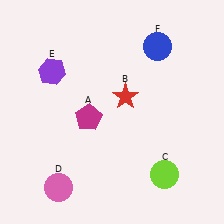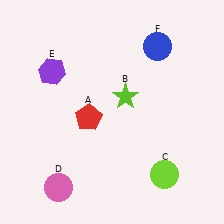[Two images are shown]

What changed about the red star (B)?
In Image 1, B is red. In Image 2, it changed to lime.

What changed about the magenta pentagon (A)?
In Image 1, A is magenta. In Image 2, it changed to red.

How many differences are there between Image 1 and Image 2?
There are 2 differences between the two images.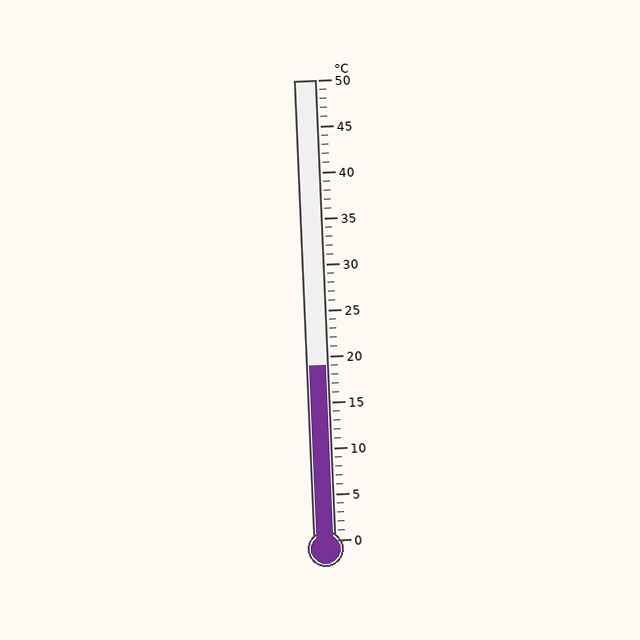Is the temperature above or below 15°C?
The temperature is above 15°C.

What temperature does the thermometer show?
The thermometer shows approximately 19°C.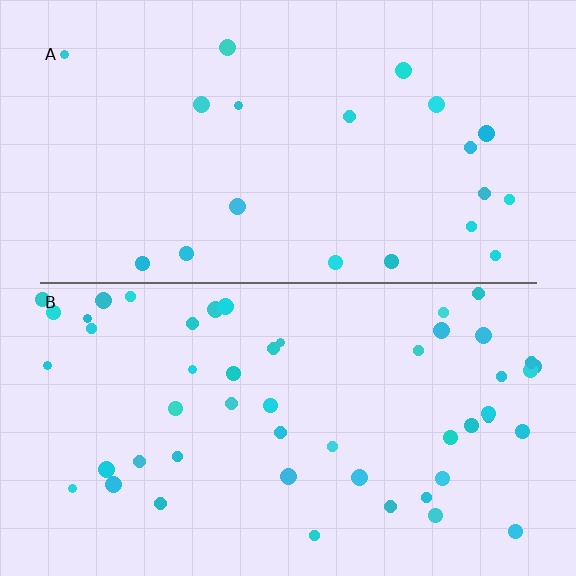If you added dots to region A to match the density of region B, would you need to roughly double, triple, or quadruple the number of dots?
Approximately triple.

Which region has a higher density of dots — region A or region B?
B (the bottom).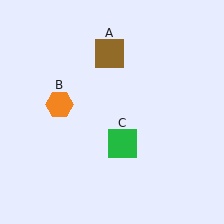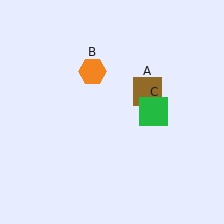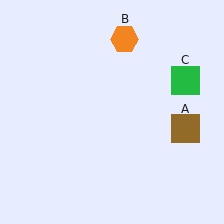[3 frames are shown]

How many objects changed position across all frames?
3 objects changed position: brown square (object A), orange hexagon (object B), green square (object C).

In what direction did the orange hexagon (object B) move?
The orange hexagon (object B) moved up and to the right.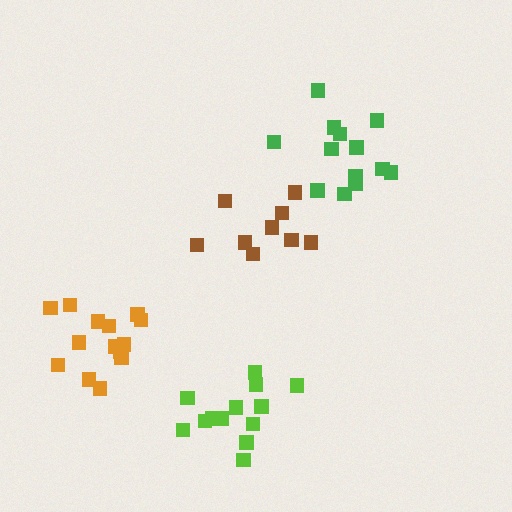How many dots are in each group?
Group 1: 9 dots, Group 2: 13 dots, Group 3: 13 dots, Group 4: 14 dots (49 total).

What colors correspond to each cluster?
The clusters are colored: brown, green, lime, orange.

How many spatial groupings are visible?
There are 4 spatial groupings.